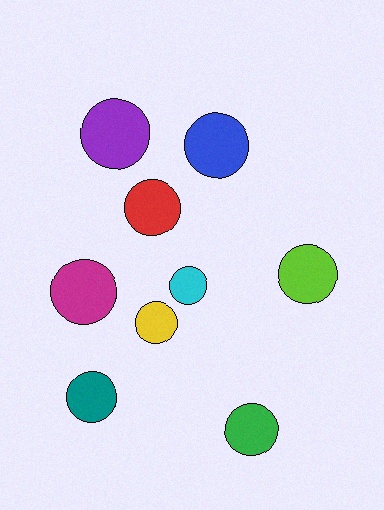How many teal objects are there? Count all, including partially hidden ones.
There is 1 teal object.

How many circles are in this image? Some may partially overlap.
There are 9 circles.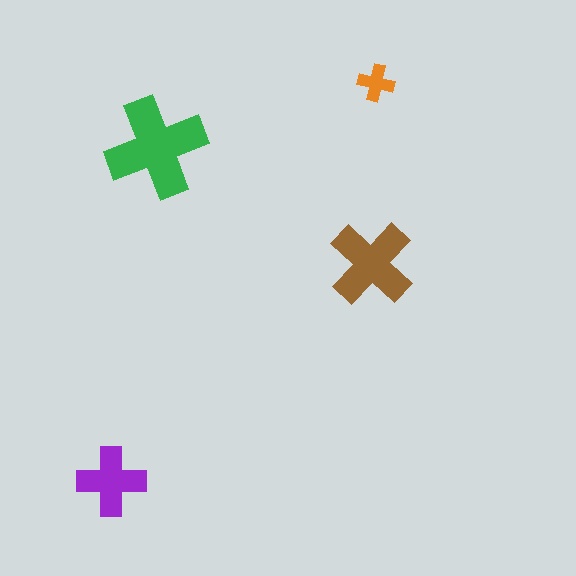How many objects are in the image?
There are 4 objects in the image.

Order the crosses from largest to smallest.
the green one, the brown one, the purple one, the orange one.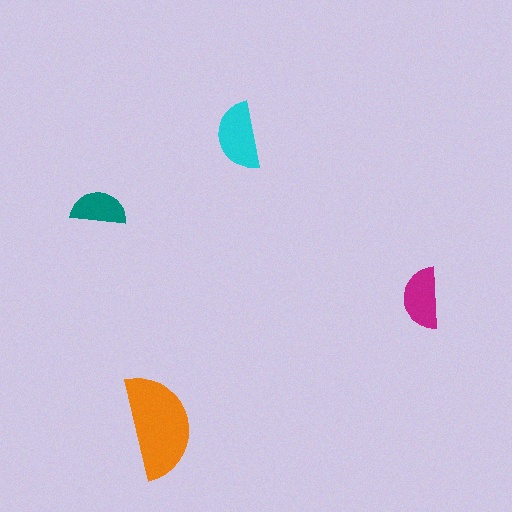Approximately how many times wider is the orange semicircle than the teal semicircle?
About 2 times wider.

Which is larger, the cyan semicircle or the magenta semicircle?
The cyan one.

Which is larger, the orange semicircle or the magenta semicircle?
The orange one.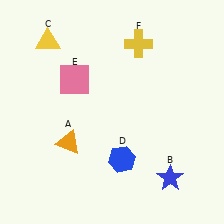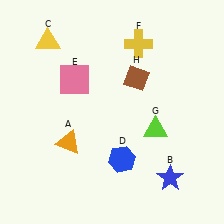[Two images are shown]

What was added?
A lime triangle (G), a brown diamond (H) were added in Image 2.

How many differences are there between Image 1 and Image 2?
There are 2 differences between the two images.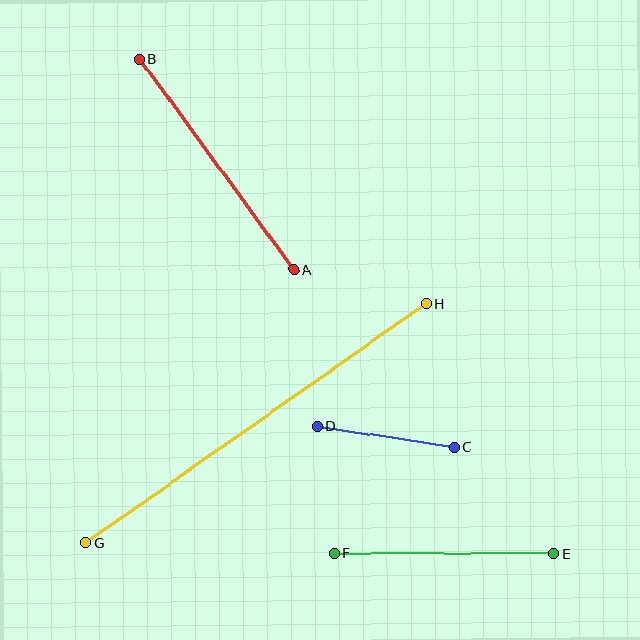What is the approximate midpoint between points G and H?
The midpoint is at approximately (256, 423) pixels.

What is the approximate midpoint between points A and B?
The midpoint is at approximately (217, 165) pixels.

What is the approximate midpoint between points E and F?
The midpoint is at approximately (444, 553) pixels.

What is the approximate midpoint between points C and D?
The midpoint is at approximately (386, 436) pixels.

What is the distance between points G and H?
The distance is approximately 416 pixels.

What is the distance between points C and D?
The distance is approximately 139 pixels.